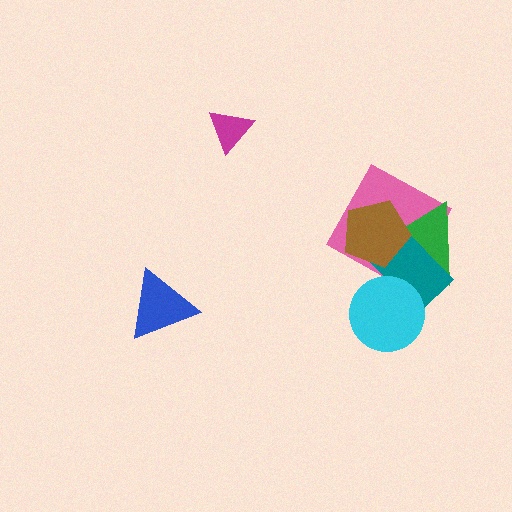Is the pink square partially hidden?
Yes, it is partially covered by another shape.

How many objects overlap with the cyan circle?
1 object overlaps with the cyan circle.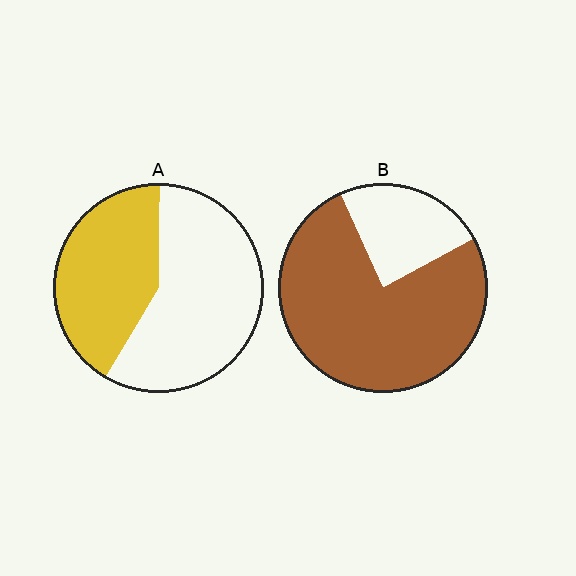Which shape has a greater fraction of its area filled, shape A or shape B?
Shape B.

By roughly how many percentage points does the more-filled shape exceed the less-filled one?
By roughly 35 percentage points (B over A).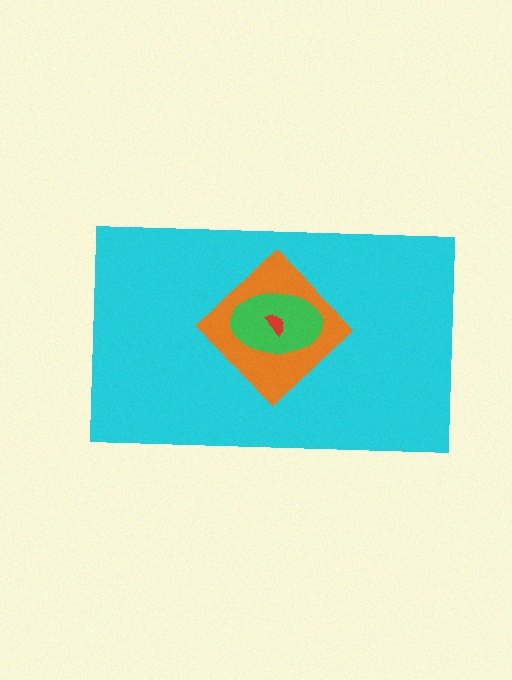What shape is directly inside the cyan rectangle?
The orange diamond.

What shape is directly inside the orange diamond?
The green ellipse.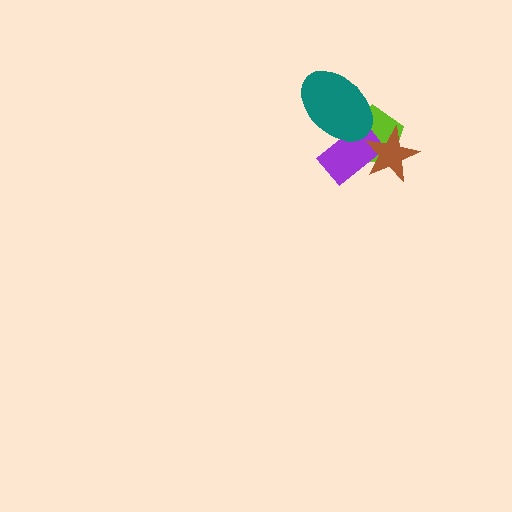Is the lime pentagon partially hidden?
Yes, it is partially covered by another shape.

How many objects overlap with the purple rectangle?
3 objects overlap with the purple rectangle.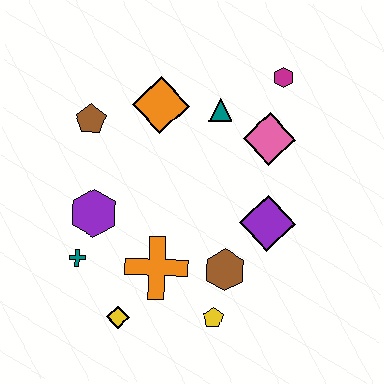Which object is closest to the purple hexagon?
The teal cross is closest to the purple hexagon.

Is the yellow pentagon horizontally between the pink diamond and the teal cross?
Yes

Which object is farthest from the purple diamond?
The brown pentagon is farthest from the purple diamond.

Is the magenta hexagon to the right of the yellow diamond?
Yes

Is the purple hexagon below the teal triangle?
Yes